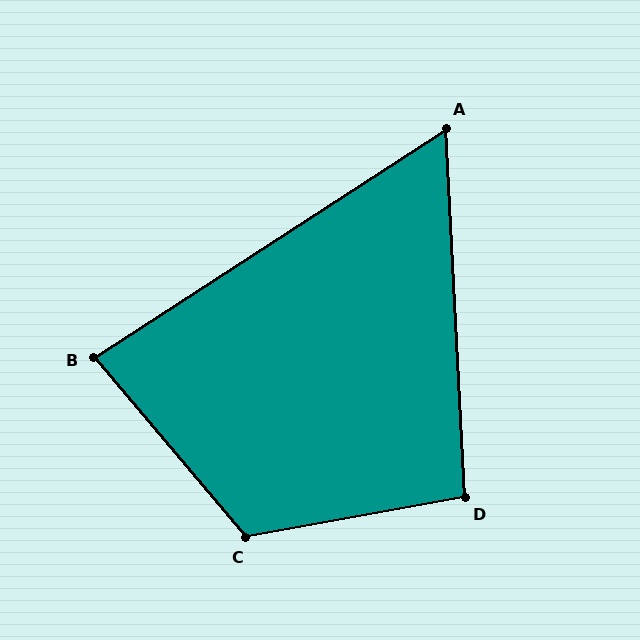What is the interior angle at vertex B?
Approximately 83 degrees (acute).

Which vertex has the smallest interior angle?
A, at approximately 60 degrees.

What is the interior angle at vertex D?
Approximately 97 degrees (obtuse).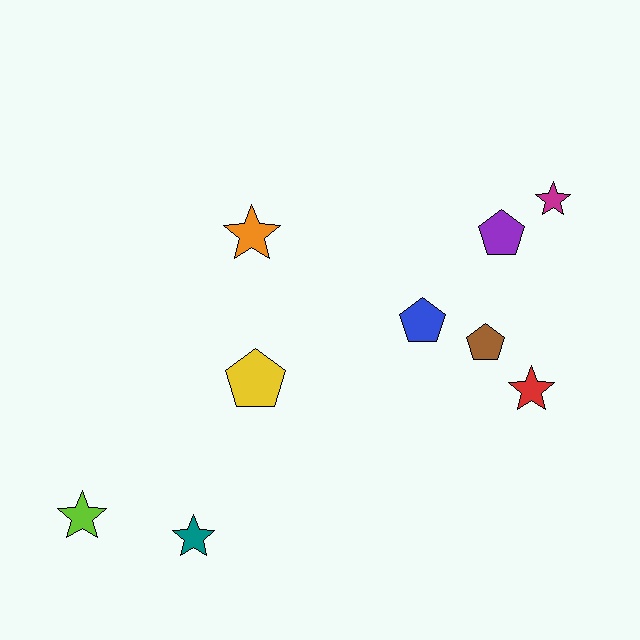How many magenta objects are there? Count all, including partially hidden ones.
There is 1 magenta object.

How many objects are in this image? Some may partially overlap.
There are 9 objects.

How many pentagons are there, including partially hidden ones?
There are 4 pentagons.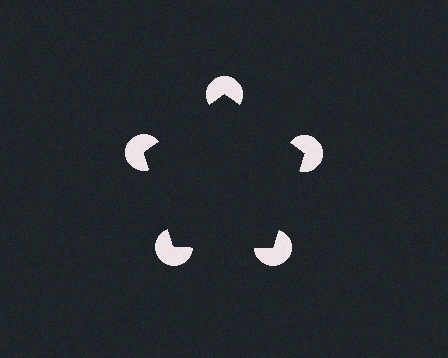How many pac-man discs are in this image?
There are 5 — one at each vertex of the illusory pentagon.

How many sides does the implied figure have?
5 sides.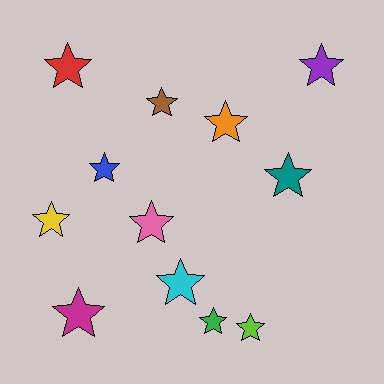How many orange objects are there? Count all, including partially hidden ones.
There is 1 orange object.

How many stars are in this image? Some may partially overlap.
There are 12 stars.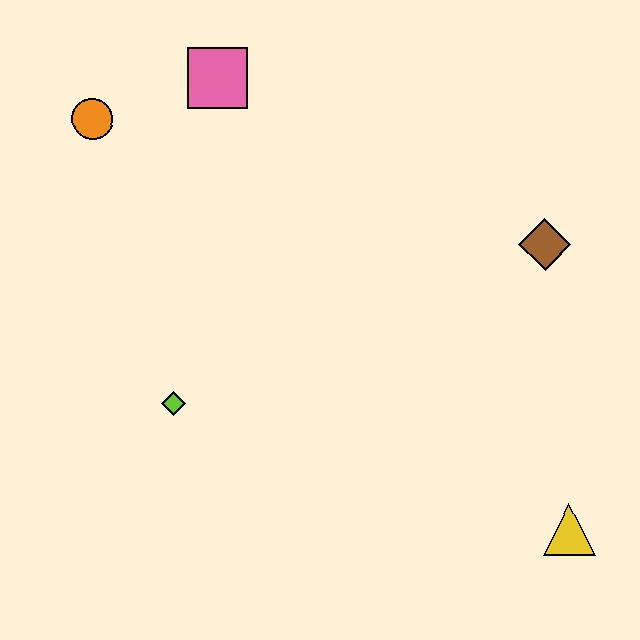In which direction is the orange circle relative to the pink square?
The orange circle is to the left of the pink square.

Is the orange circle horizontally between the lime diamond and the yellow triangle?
No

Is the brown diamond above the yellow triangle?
Yes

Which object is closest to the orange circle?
The pink square is closest to the orange circle.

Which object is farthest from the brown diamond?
The orange circle is farthest from the brown diamond.